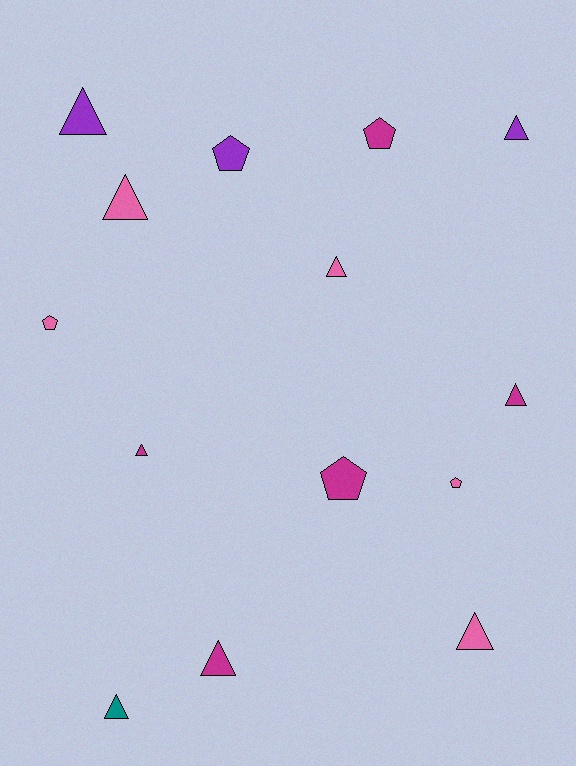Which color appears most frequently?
Pink, with 5 objects.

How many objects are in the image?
There are 14 objects.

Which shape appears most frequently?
Triangle, with 9 objects.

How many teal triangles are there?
There is 1 teal triangle.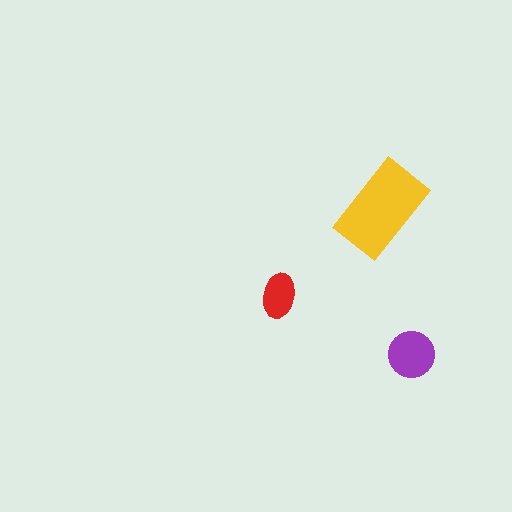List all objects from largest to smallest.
The yellow rectangle, the purple circle, the red ellipse.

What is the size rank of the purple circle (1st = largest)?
2nd.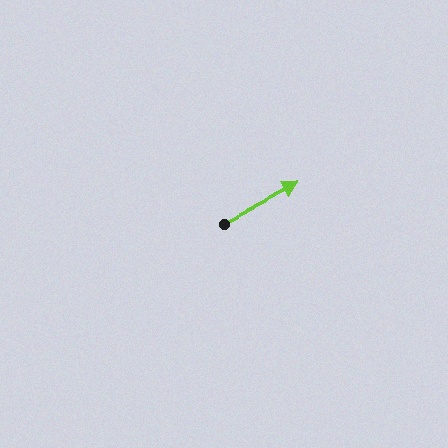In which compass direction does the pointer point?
Northeast.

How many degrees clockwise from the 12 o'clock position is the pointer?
Approximately 61 degrees.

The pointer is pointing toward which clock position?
Roughly 2 o'clock.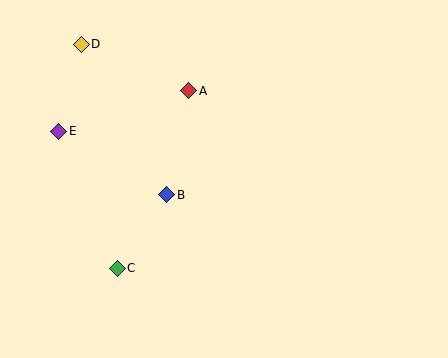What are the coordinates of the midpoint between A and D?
The midpoint between A and D is at (135, 68).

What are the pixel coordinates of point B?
Point B is at (167, 195).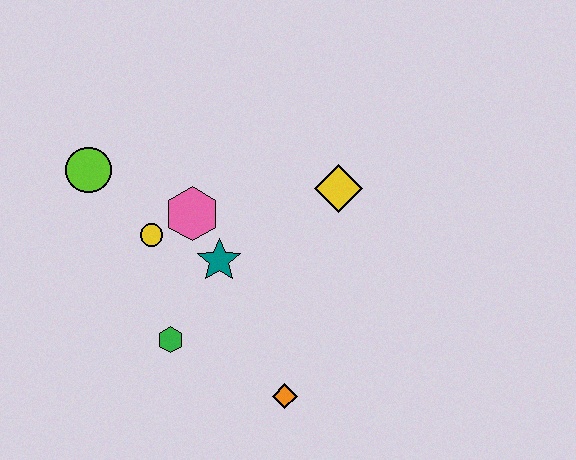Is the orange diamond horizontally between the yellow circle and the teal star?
No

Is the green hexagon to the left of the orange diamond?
Yes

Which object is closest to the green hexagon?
The teal star is closest to the green hexagon.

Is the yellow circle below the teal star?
No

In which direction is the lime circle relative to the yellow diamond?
The lime circle is to the left of the yellow diamond.